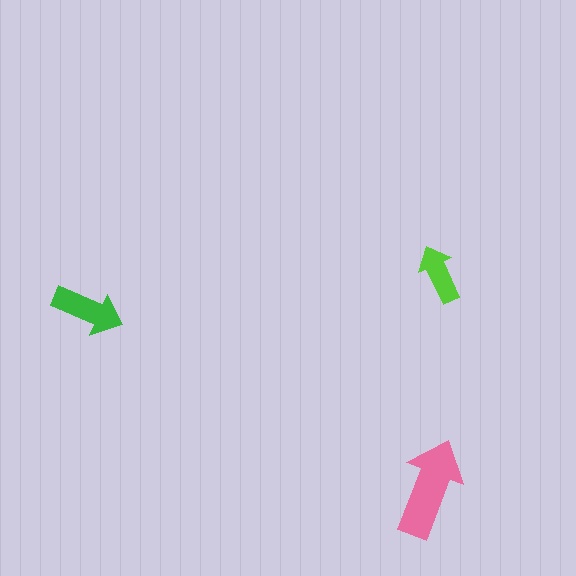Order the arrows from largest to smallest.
the pink one, the green one, the lime one.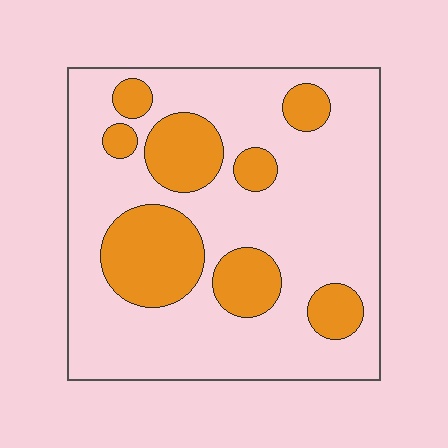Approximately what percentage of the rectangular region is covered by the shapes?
Approximately 25%.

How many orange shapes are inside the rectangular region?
8.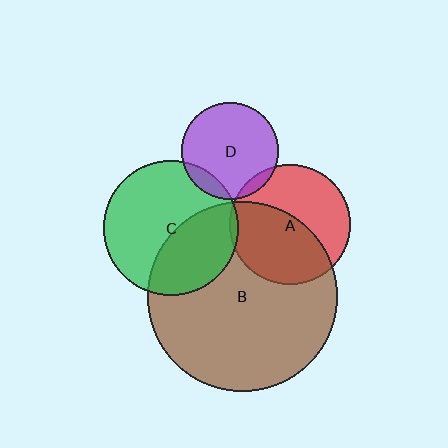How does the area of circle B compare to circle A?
Approximately 2.5 times.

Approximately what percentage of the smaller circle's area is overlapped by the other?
Approximately 5%.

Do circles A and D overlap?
Yes.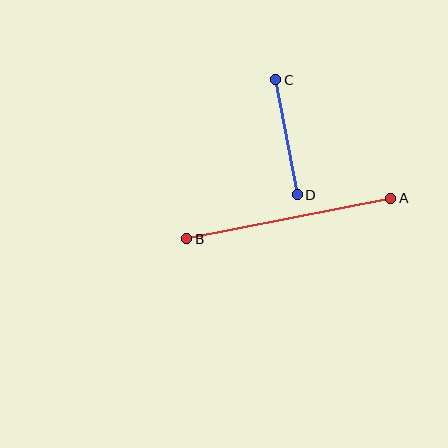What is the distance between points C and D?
The distance is approximately 117 pixels.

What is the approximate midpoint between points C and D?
The midpoint is at approximately (287, 137) pixels.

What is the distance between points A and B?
The distance is approximately 208 pixels.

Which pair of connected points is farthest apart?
Points A and B are farthest apart.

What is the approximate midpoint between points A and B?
The midpoint is at approximately (289, 218) pixels.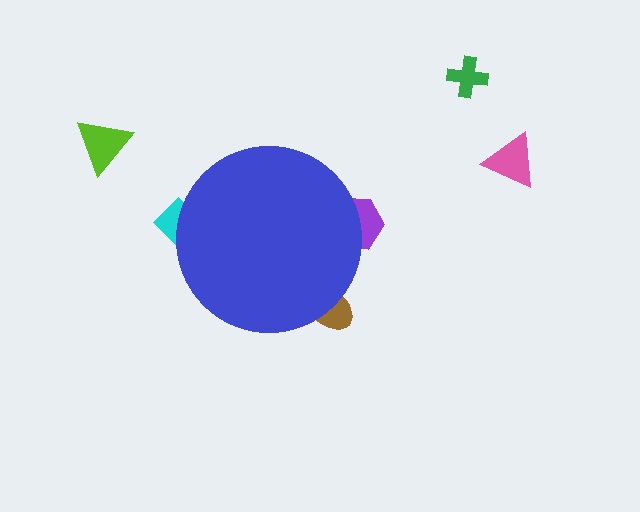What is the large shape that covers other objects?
A blue circle.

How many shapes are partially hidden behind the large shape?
3 shapes are partially hidden.